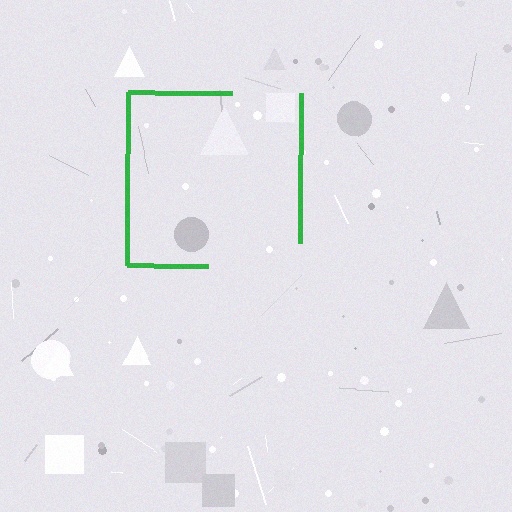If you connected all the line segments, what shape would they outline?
They would outline a square.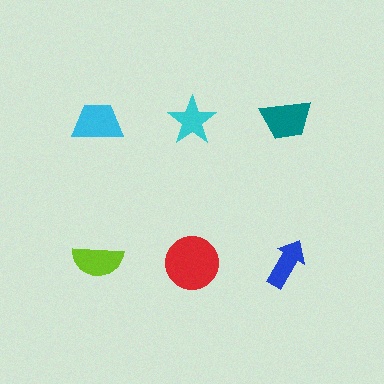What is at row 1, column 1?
A cyan trapezoid.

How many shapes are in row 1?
3 shapes.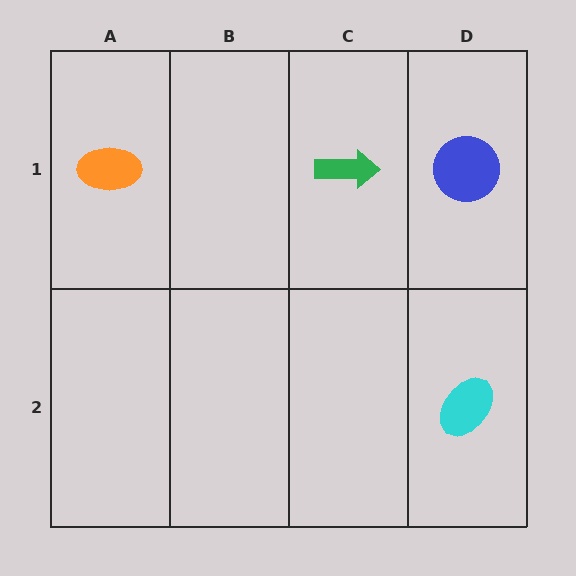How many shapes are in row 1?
3 shapes.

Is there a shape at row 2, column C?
No, that cell is empty.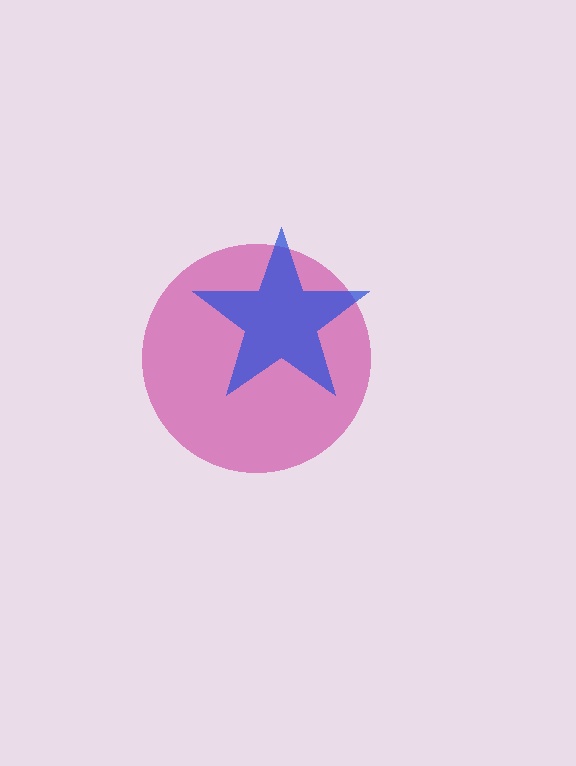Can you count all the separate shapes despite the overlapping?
Yes, there are 2 separate shapes.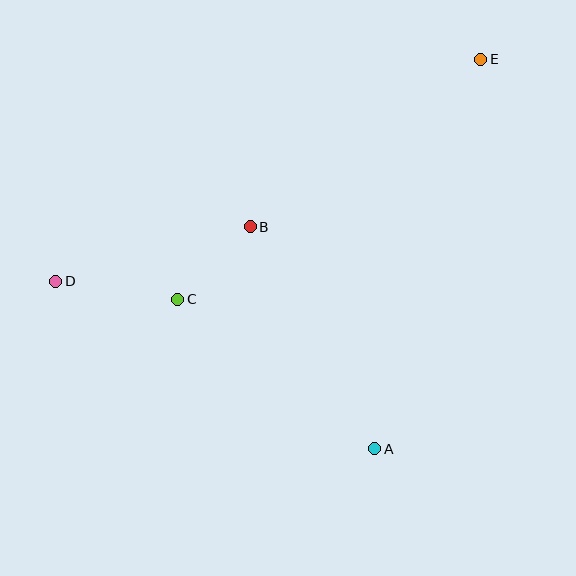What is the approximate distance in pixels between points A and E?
The distance between A and E is approximately 404 pixels.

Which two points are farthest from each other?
Points D and E are farthest from each other.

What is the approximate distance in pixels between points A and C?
The distance between A and C is approximately 248 pixels.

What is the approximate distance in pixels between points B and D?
The distance between B and D is approximately 202 pixels.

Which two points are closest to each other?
Points B and C are closest to each other.